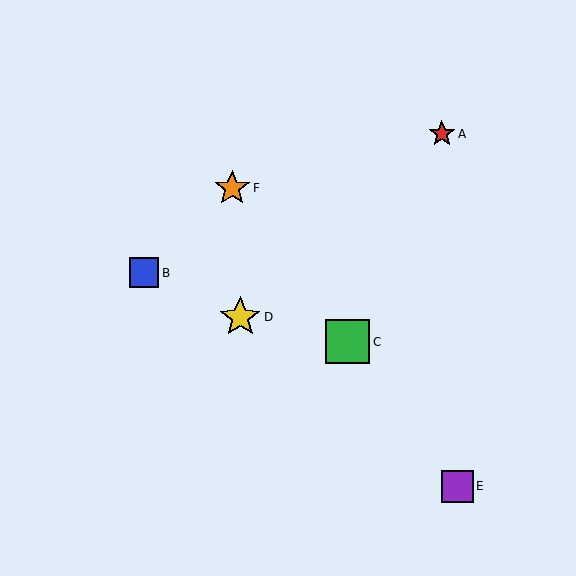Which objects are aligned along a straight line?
Objects C, E, F are aligned along a straight line.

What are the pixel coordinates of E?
Object E is at (457, 486).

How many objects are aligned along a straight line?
3 objects (C, E, F) are aligned along a straight line.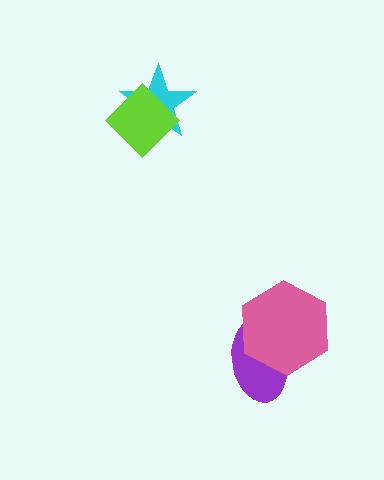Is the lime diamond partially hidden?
No, no other shape covers it.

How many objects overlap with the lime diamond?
1 object overlaps with the lime diamond.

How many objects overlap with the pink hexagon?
1 object overlaps with the pink hexagon.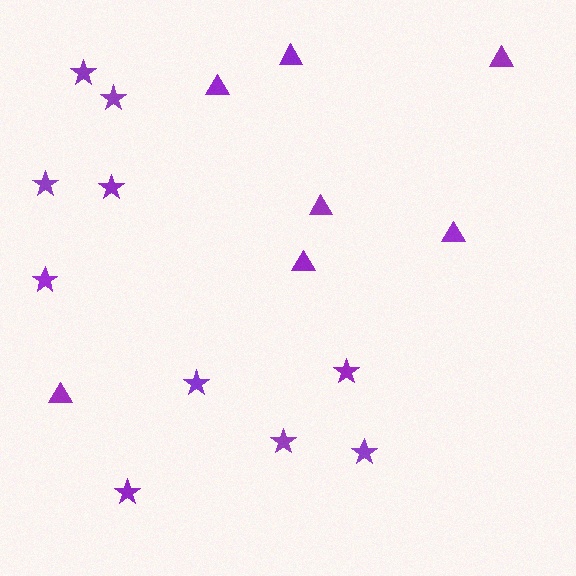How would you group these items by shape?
There are 2 groups: one group of triangles (7) and one group of stars (10).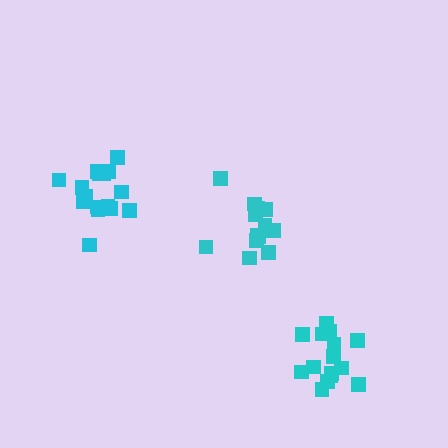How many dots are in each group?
Group 1: 13 dots, Group 2: 16 dots, Group 3: 15 dots (44 total).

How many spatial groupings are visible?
There are 3 spatial groupings.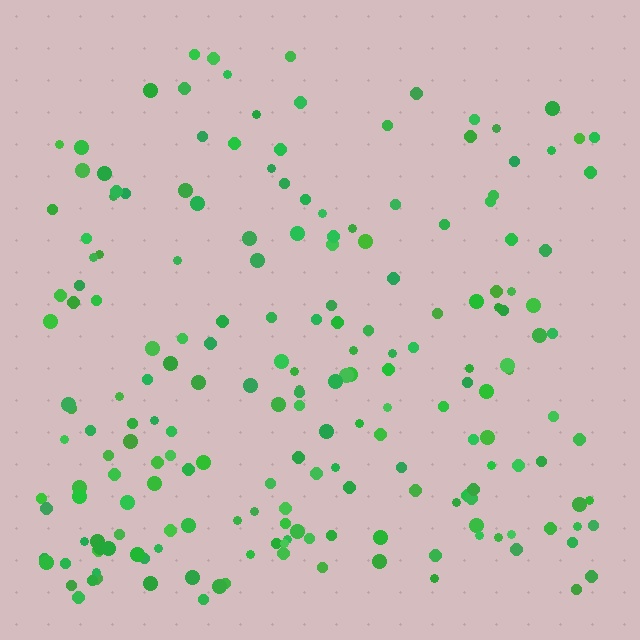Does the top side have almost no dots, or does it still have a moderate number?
Still a moderate number, just noticeably fewer than the bottom.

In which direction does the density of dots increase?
From top to bottom, with the bottom side densest.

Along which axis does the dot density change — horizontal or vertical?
Vertical.